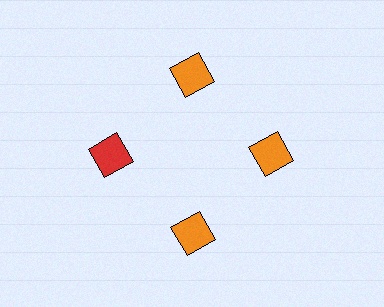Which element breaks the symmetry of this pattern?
The red diamond at roughly the 9 o'clock position breaks the symmetry. All other shapes are orange diamonds.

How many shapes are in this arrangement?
There are 4 shapes arranged in a ring pattern.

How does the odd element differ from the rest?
It has a different color: red instead of orange.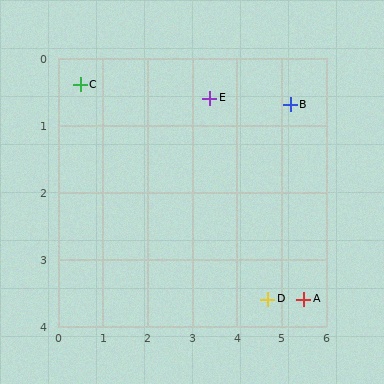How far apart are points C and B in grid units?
Points C and B are about 4.7 grid units apart.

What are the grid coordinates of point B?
Point B is at approximately (5.2, 0.7).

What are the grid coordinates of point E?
Point E is at approximately (3.4, 0.6).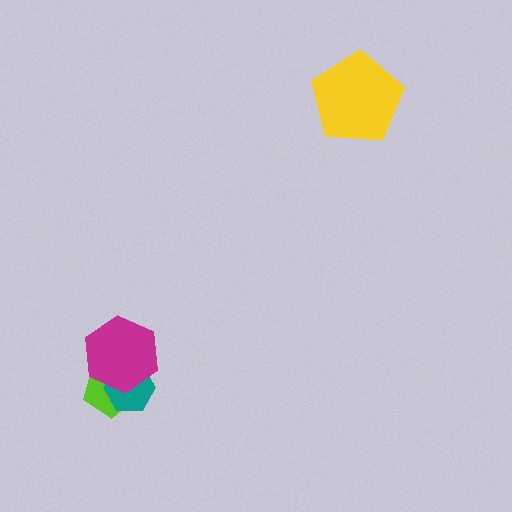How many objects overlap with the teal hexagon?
2 objects overlap with the teal hexagon.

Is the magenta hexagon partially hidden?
No, no other shape covers it.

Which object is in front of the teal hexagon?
The magenta hexagon is in front of the teal hexagon.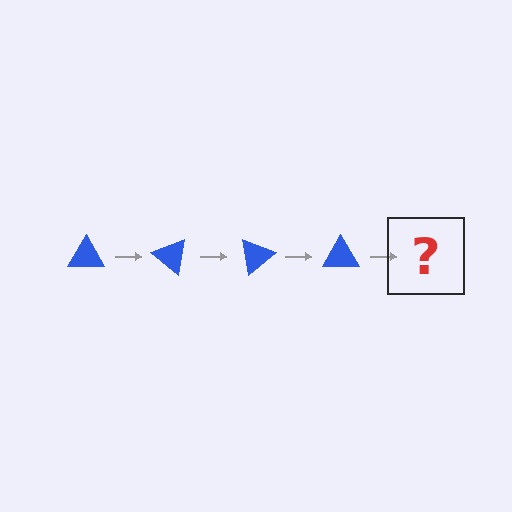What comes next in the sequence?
The next element should be a blue triangle rotated 160 degrees.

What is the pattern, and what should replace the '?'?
The pattern is that the triangle rotates 40 degrees each step. The '?' should be a blue triangle rotated 160 degrees.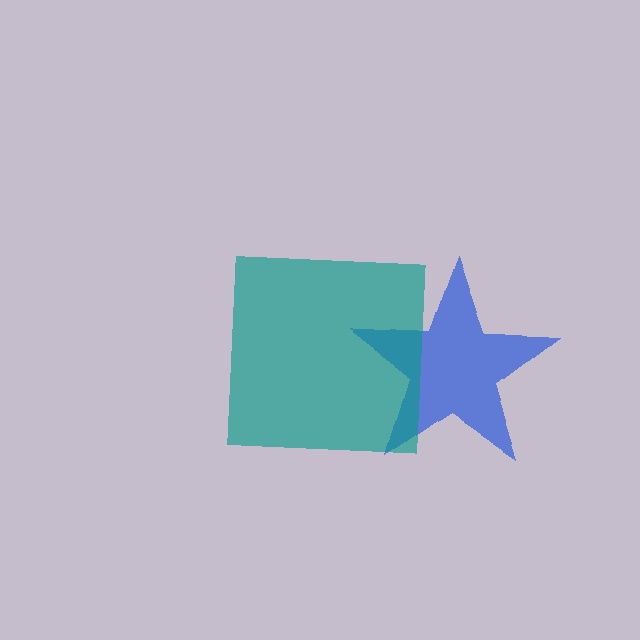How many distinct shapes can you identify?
There are 2 distinct shapes: a blue star, a teal square.